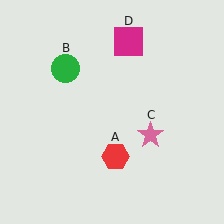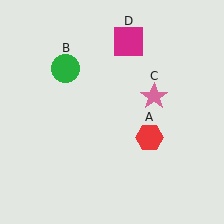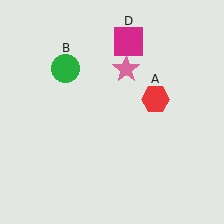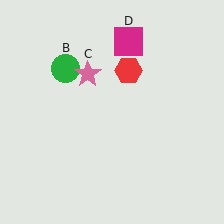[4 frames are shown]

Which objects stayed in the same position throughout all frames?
Green circle (object B) and magenta square (object D) remained stationary.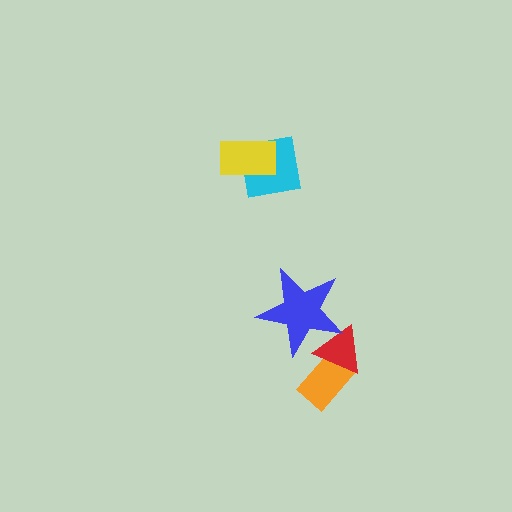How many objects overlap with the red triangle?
2 objects overlap with the red triangle.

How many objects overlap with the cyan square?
1 object overlaps with the cyan square.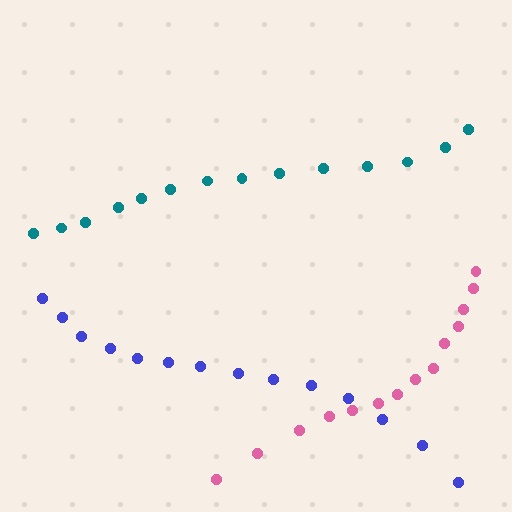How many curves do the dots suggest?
There are 3 distinct paths.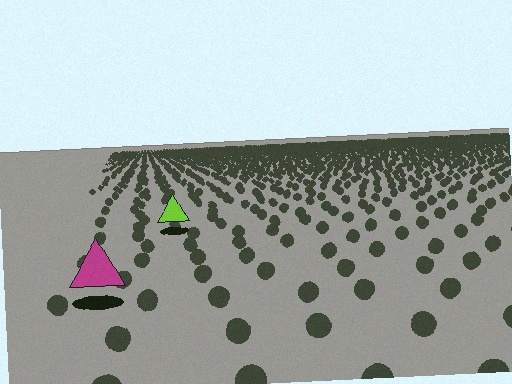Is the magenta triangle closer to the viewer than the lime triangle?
Yes. The magenta triangle is closer — you can tell from the texture gradient: the ground texture is coarser near it.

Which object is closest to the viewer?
The magenta triangle is closest. The texture marks near it are larger and more spread out.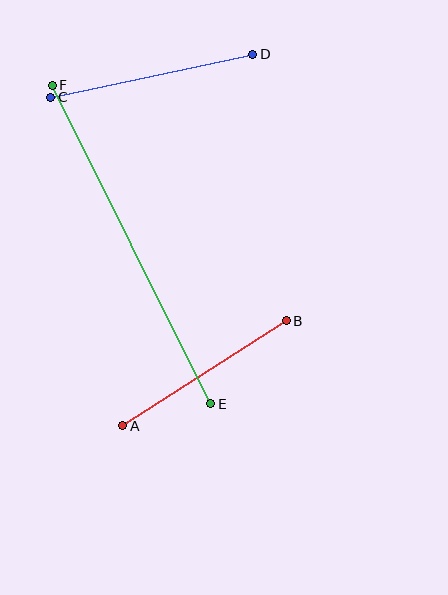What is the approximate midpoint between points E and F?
The midpoint is at approximately (132, 244) pixels.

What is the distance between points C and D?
The distance is approximately 206 pixels.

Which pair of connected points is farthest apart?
Points E and F are farthest apart.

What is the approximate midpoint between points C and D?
The midpoint is at approximately (152, 76) pixels.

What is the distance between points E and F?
The distance is approximately 355 pixels.